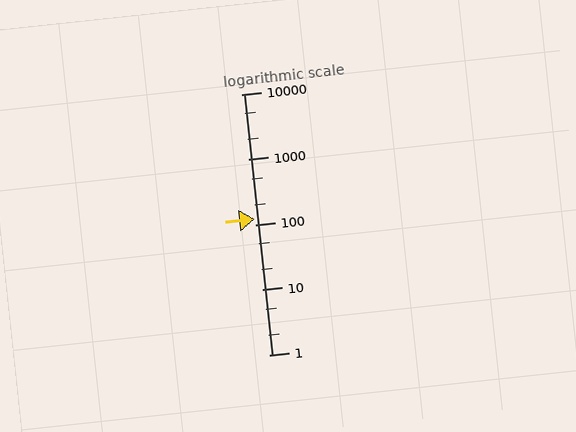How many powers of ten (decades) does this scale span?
The scale spans 4 decades, from 1 to 10000.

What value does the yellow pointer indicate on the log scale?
The pointer indicates approximately 120.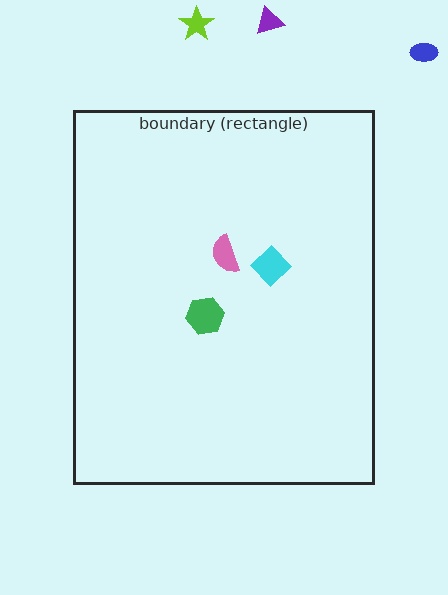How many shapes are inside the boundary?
3 inside, 3 outside.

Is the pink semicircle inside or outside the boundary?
Inside.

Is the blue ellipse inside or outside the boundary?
Outside.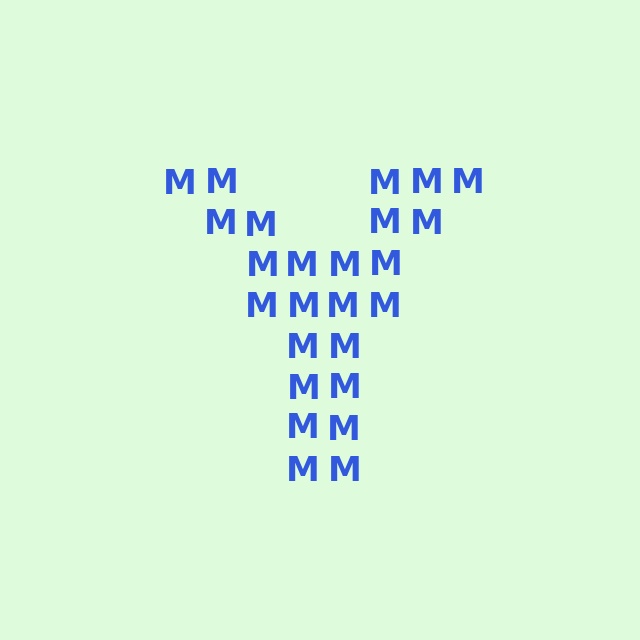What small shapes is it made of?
It is made of small letter M's.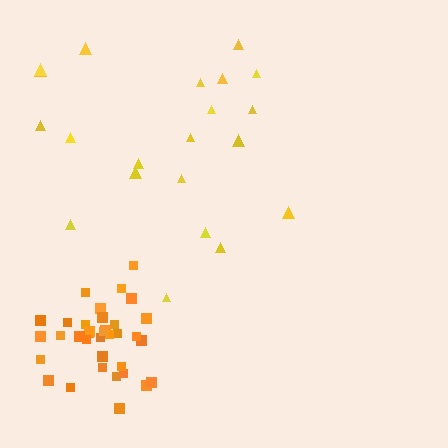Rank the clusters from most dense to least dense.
orange, yellow.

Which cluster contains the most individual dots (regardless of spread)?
Orange (35).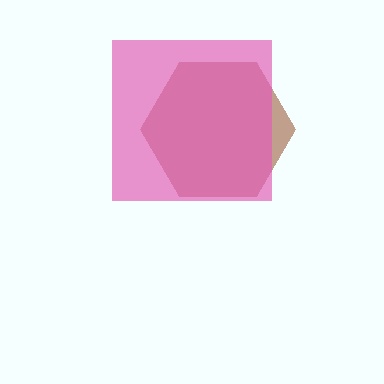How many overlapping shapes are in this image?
There are 2 overlapping shapes in the image.